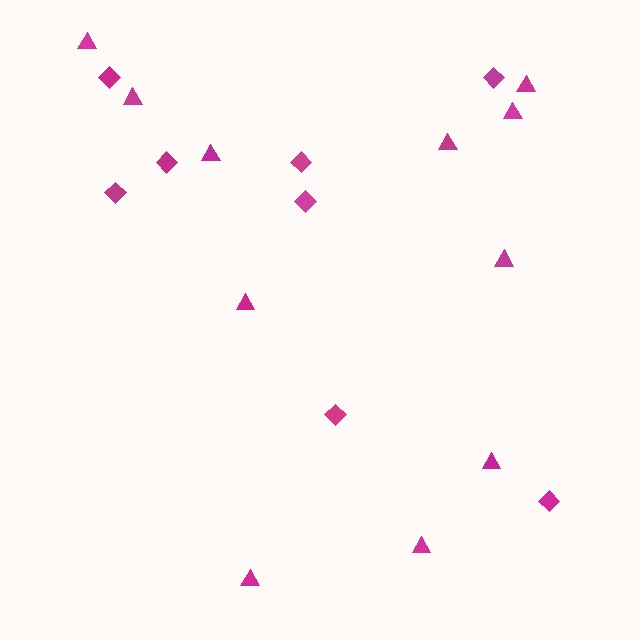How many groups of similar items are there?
There are 2 groups: one group of triangles (11) and one group of diamonds (8).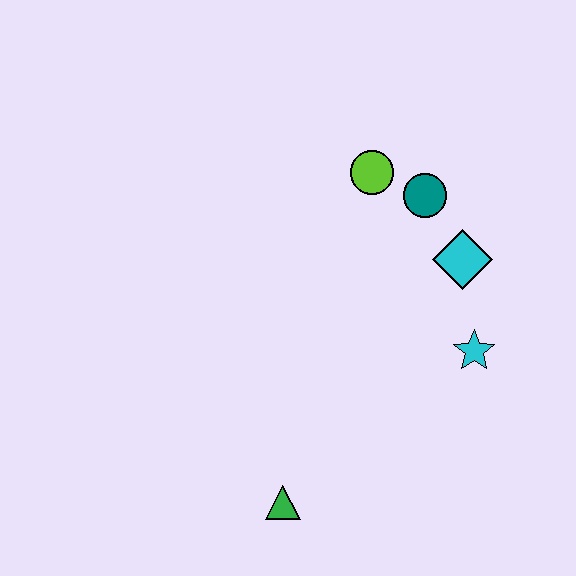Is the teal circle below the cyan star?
No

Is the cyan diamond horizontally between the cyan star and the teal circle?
Yes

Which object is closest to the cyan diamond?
The teal circle is closest to the cyan diamond.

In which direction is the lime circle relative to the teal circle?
The lime circle is to the left of the teal circle.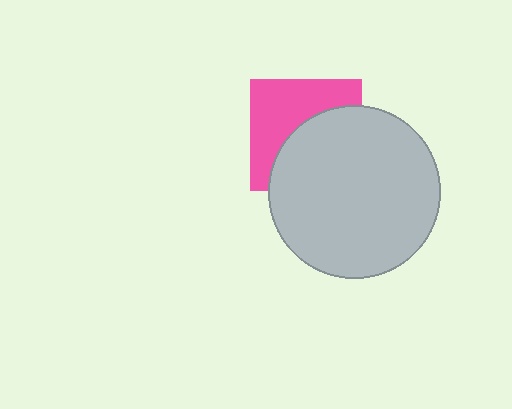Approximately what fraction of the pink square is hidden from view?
Roughly 52% of the pink square is hidden behind the light gray circle.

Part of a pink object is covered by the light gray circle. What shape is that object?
It is a square.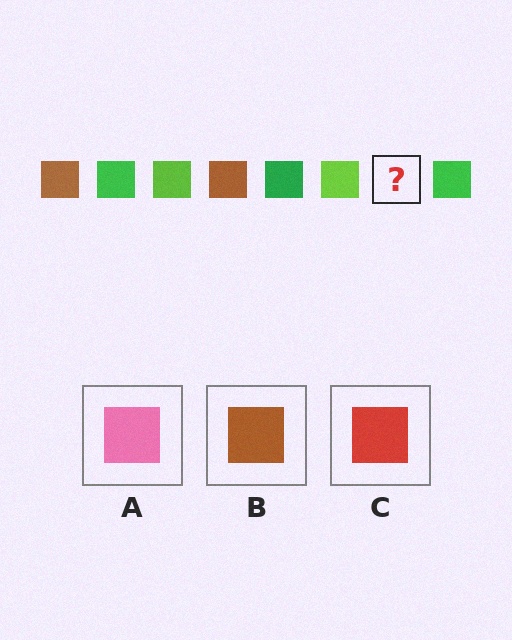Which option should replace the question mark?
Option B.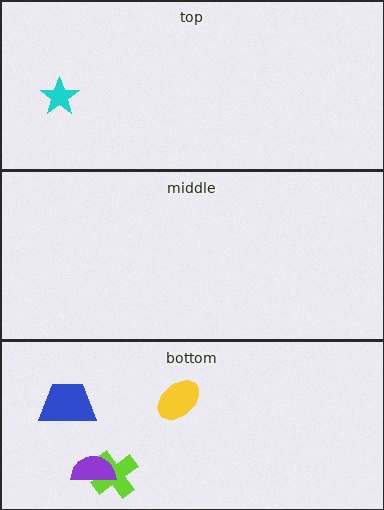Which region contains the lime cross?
The bottom region.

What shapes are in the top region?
The cyan star.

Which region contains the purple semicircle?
The bottom region.